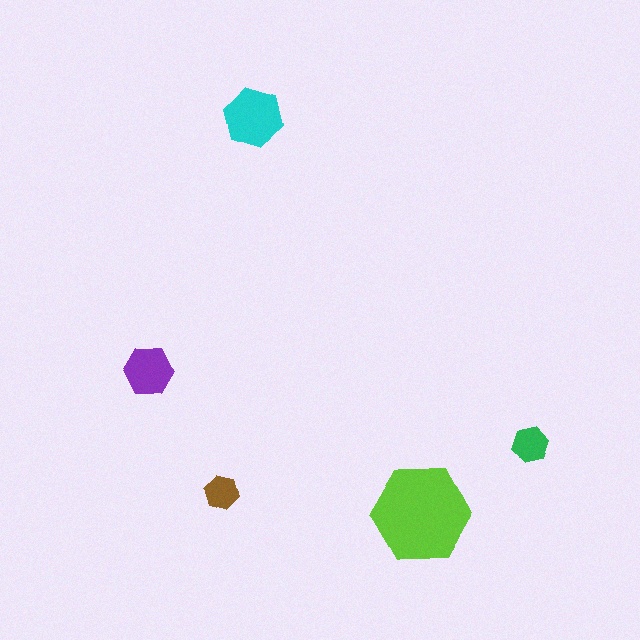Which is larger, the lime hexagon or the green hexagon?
The lime one.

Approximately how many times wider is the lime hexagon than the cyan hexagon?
About 1.5 times wider.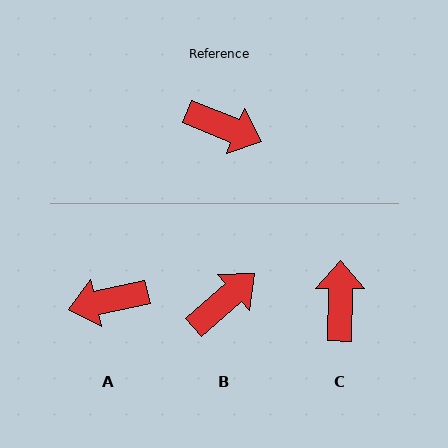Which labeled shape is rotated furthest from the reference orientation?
A, about 146 degrees away.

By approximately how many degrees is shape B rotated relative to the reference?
Approximately 63 degrees counter-clockwise.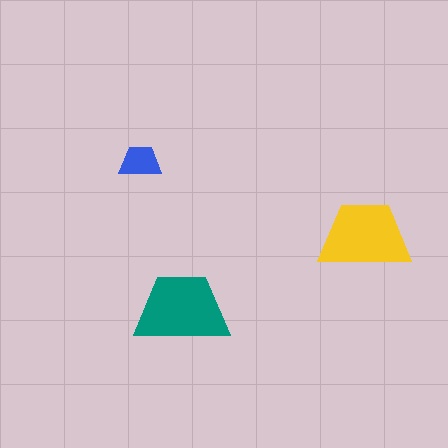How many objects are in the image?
There are 3 objects in the image.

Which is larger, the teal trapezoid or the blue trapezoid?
The teal one.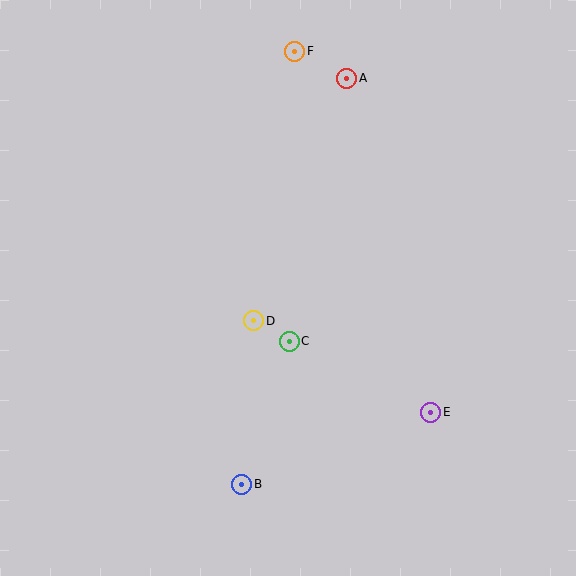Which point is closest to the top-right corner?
Point A is closest to the top-right corner.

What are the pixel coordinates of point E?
Point E is at (431, 412).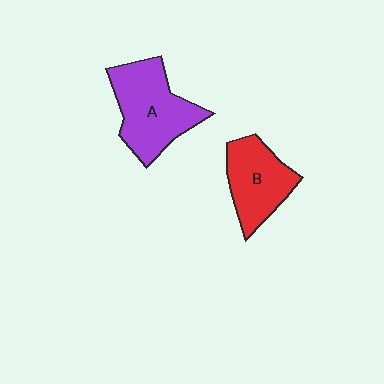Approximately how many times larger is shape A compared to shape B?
Approximately 1.3 times.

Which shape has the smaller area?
Shape B (red).